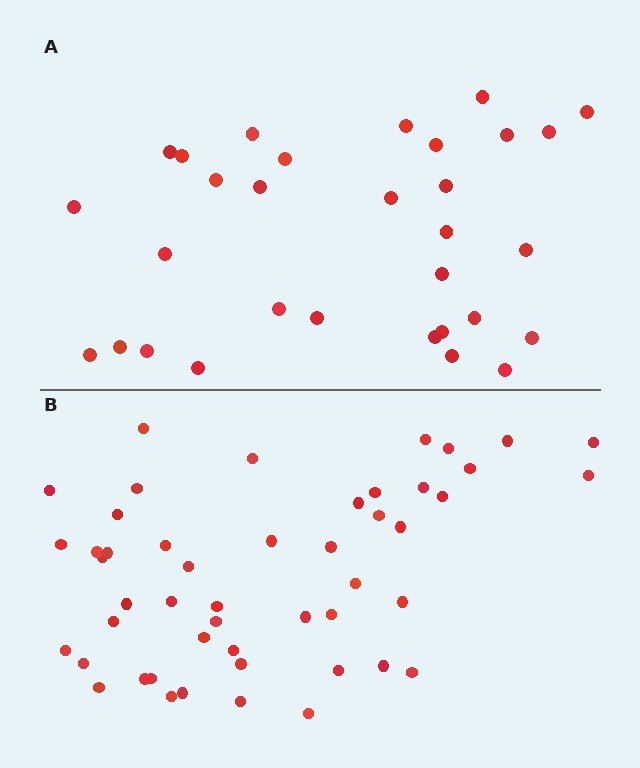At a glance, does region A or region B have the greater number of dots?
Region B (the bottom region) has more dots.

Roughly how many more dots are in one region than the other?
Region B has approximately 20 more dots than region A.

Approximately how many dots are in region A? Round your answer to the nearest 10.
About 30 dots. (The exact count is 31, which rounds to 30.)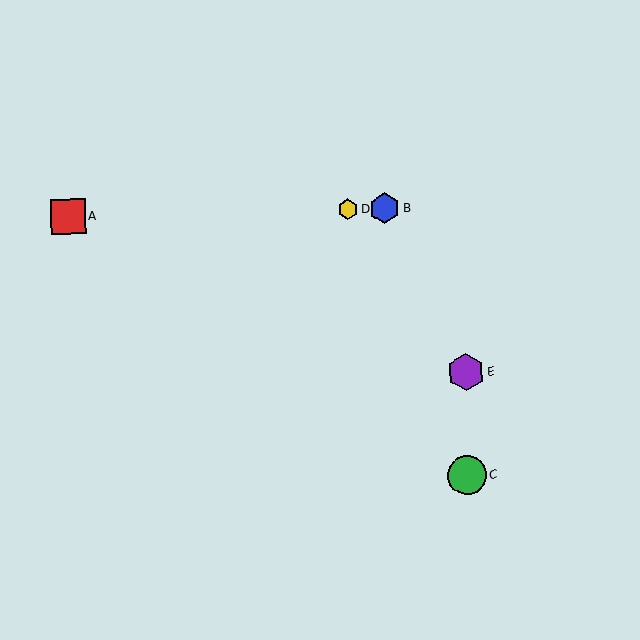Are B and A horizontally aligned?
Yes, both are at y≈208.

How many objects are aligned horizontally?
3 objects (A, B, D) are aligned horizontally.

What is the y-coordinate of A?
Object A is at y≈217.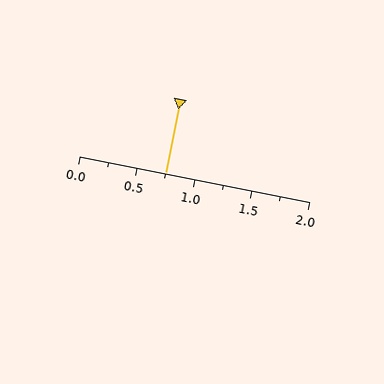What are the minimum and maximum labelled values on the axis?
The axis runs from 0.0 to 2.0.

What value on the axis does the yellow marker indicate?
The marker indicates approximately 0.75.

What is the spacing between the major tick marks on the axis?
The major ticks are spaced 0.5 apart.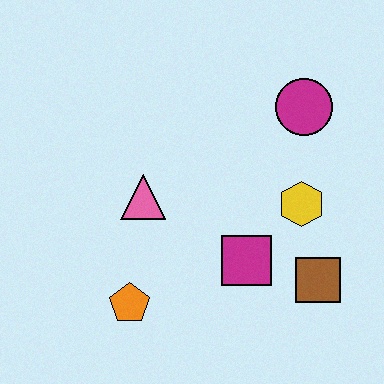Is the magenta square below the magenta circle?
Yes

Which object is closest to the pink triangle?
The orange pentagon is closest to the pink triangle.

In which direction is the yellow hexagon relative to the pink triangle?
The yellow hexagon is to the right of the pink triangle.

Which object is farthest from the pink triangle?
The brown square is farthest from the pink triangle.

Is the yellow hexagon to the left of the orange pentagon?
No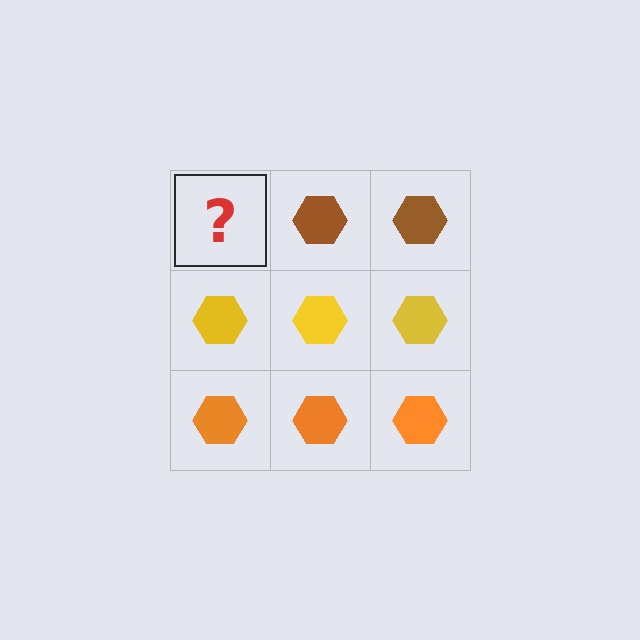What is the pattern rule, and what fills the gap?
The rule is that each row has a consistent color. The gap should be filled with a brown hexagon.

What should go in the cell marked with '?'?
The missing cell should contain a brown hexagon.